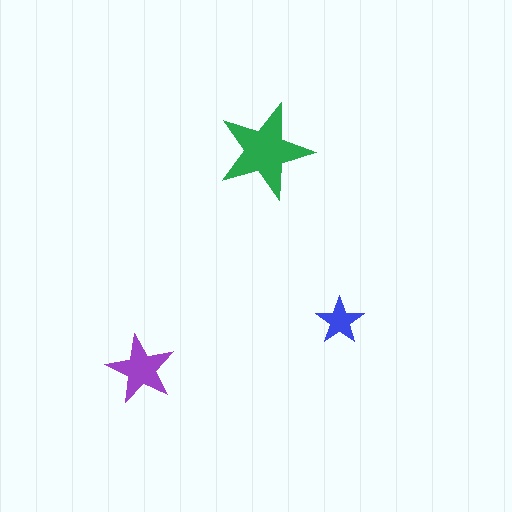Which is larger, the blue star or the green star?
The green one.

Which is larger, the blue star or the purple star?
The purple one.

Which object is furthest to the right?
The blue star is rightmost.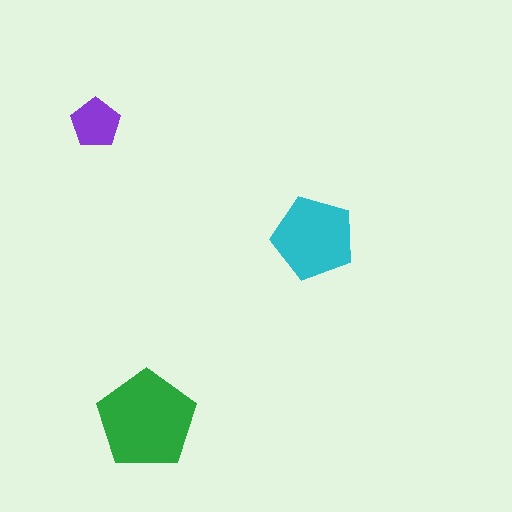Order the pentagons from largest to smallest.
the green one, the cyan one, the purple one.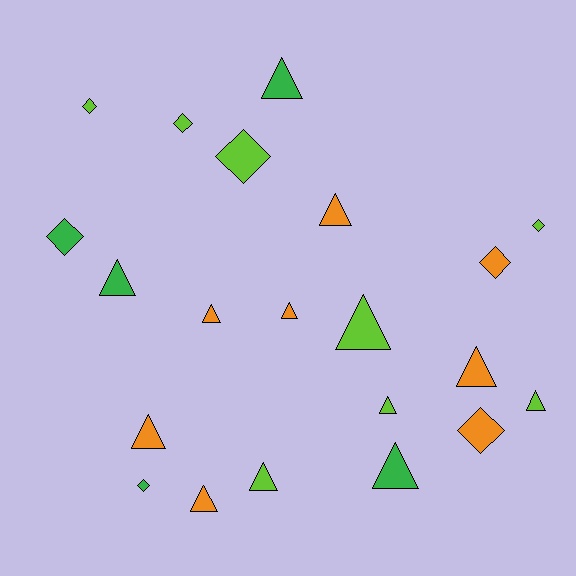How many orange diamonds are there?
There are 2 orange diamonds.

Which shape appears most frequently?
Triangle, with 13 objects.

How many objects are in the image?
There are 21 objects.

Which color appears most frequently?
Orange, with 8 objects.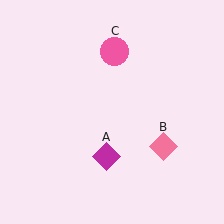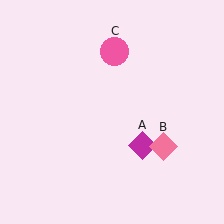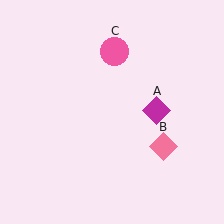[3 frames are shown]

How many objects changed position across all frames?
1 object changed position: magenta diamond (object A).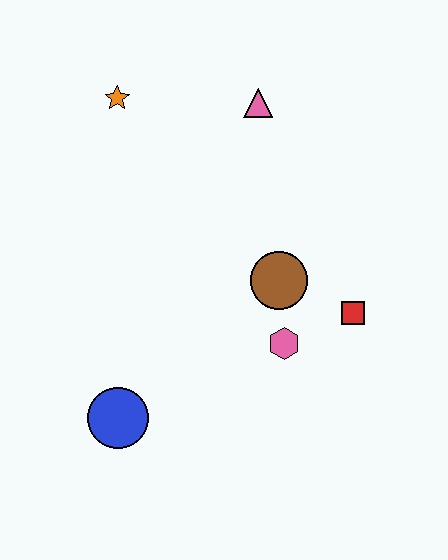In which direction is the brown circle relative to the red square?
The brown circle is to the left of the red square.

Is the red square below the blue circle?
No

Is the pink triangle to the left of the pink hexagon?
Yes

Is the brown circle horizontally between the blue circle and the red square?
Yes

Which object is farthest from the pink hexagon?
The orange star is farthest from the pink hexagon.